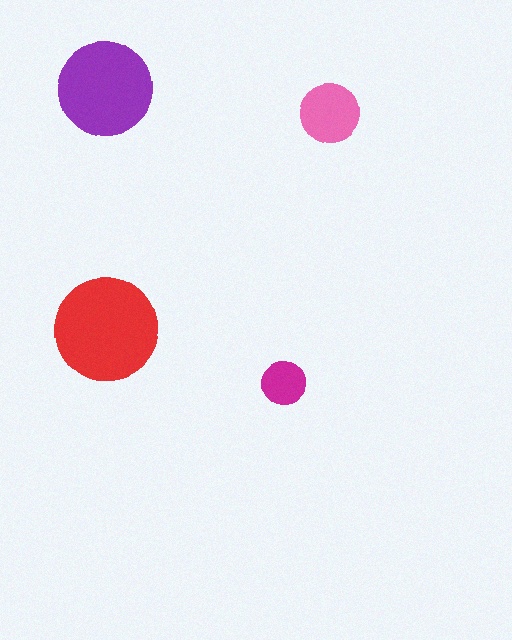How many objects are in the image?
There are 4 objects in the image.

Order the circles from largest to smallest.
the red one, the purple one, the pink one, the magenta one.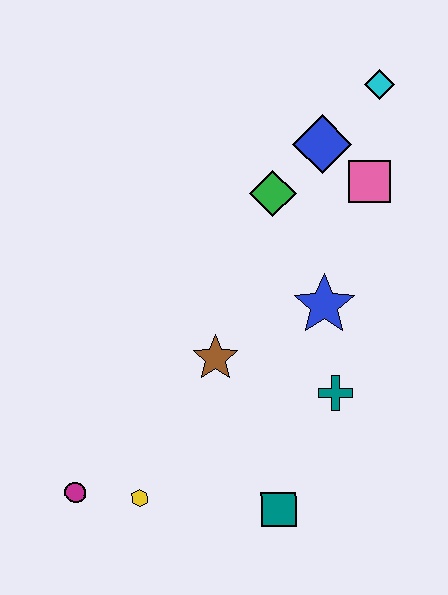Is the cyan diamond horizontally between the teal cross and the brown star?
No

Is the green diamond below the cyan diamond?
Yes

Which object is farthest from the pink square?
The magenta circle is farthest from the pink square.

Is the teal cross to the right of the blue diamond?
Yes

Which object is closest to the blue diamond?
The pink square is closest to the blue diamond.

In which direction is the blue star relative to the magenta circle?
The blue star is to the right of the magenta circle.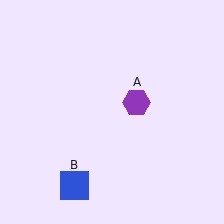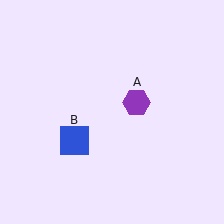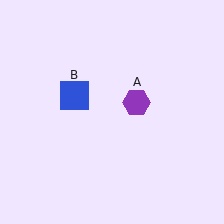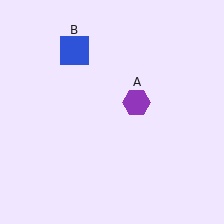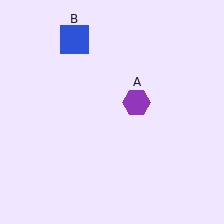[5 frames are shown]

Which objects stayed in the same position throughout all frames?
Purple hexagon (object A) remained stationary.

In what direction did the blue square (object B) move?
The blue square (object B) moved up.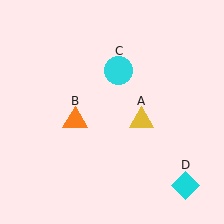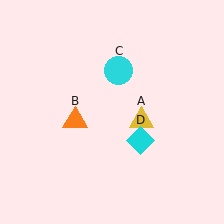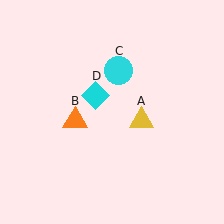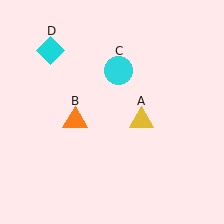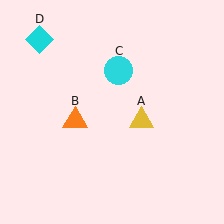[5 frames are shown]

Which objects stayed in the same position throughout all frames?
Yellow triangle (object A) and orange triangle (object B) and cyan circle (object C) remained stationary.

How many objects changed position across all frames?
1 object changed position: cyan diamond (object D).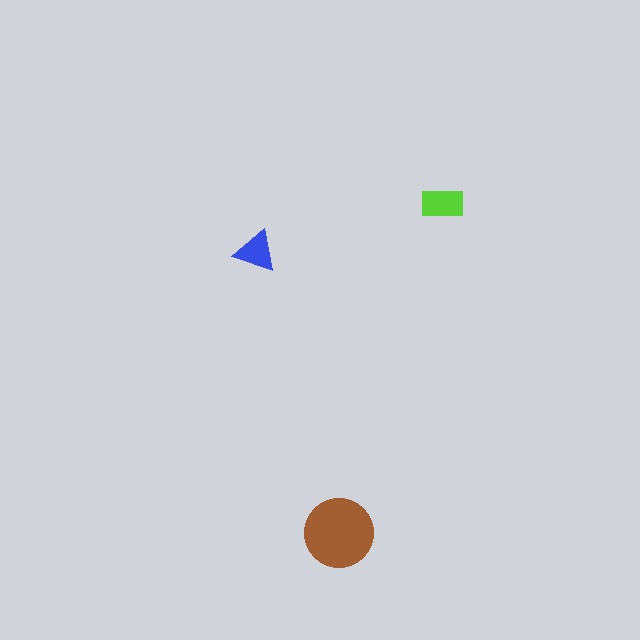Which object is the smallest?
The blue triangle.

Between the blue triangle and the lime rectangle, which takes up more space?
The lime rectangle.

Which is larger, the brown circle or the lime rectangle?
The brown circle.